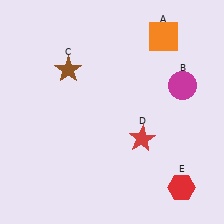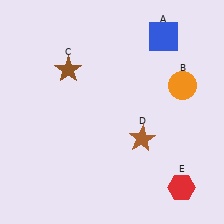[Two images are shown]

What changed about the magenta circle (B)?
In Image 1, B is magenta. In Image 2, it changed to orange.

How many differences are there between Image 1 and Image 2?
There are 3 differences between the two images.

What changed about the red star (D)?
In Image 1, D is red. In Image 2, it changed to brown.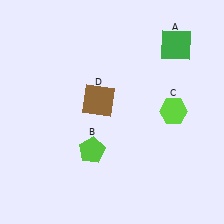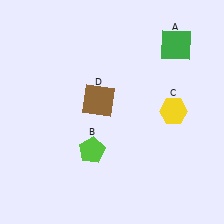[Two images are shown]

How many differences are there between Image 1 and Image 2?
There is 1 difference between the two images.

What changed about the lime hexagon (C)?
In Image 1, C is lime. In Image 2, it changed to yellow.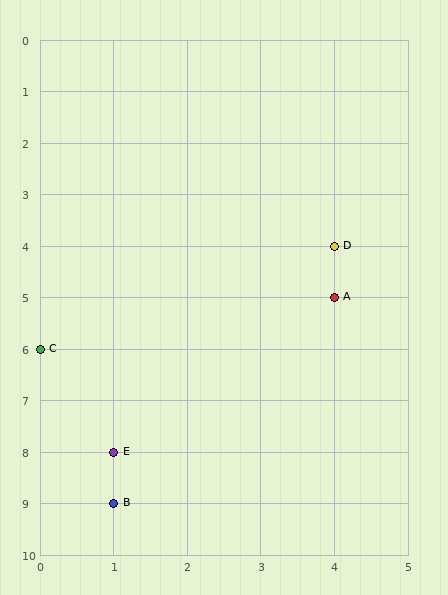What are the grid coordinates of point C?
Point C is at grid coordinates (0, 6).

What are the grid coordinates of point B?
Point B is at grid coordinates (1, 9).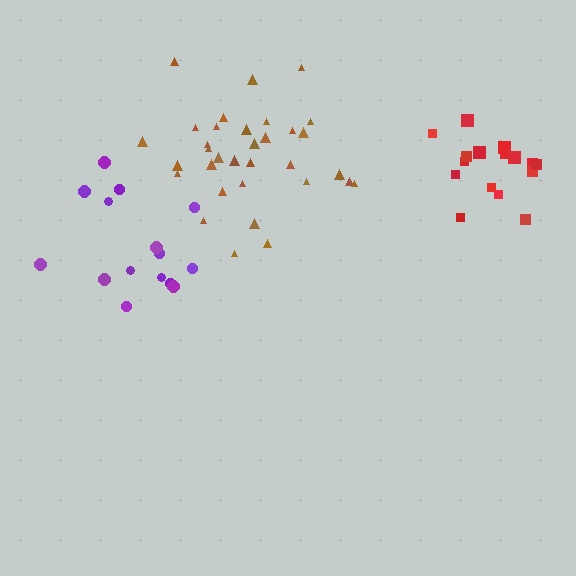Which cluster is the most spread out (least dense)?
Purple.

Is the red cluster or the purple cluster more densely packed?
Red.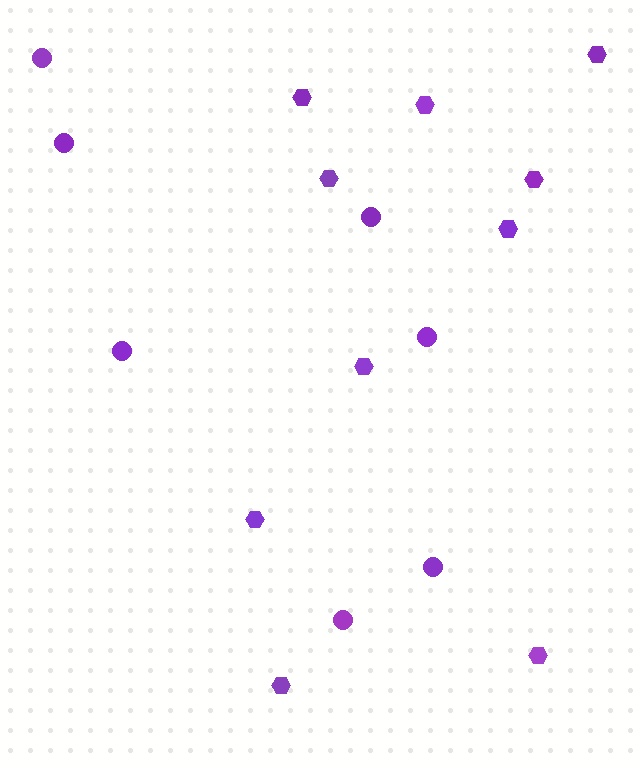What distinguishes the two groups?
There are 2 groups: one group of hexagons (10) and one group of circles (7).